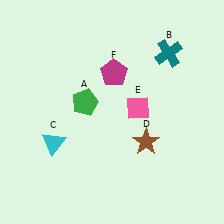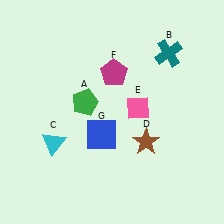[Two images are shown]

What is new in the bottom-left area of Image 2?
A blue square (G) was added in the bottom-left area of Image 2.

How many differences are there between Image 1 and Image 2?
There is 1 difference between the two images.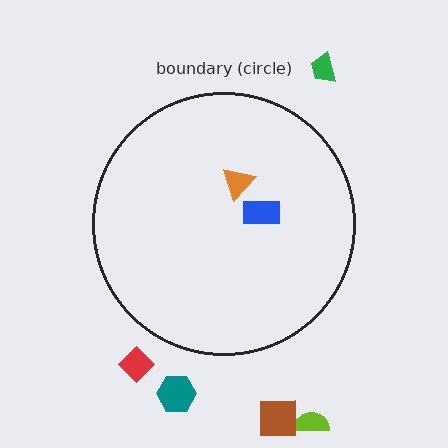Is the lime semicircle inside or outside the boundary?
Outside.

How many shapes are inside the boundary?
2 inside, 5 outside.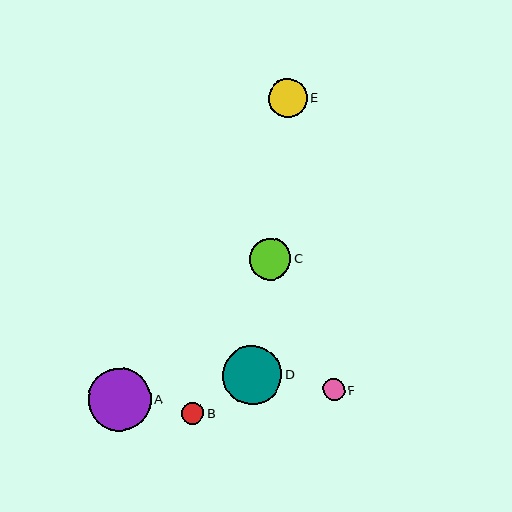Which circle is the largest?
Circle A is the largest with a size of approximately 62 pixels.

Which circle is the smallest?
Circle F is the smallest with a size of approximately 21 pixels.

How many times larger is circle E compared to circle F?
Circle E is approximately 1.8 times the size of circle F.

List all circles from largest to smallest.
From largest to smallest: A, D, C, E, B, F.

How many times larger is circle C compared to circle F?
Circle C is approximately 1.9 times the size of circle F.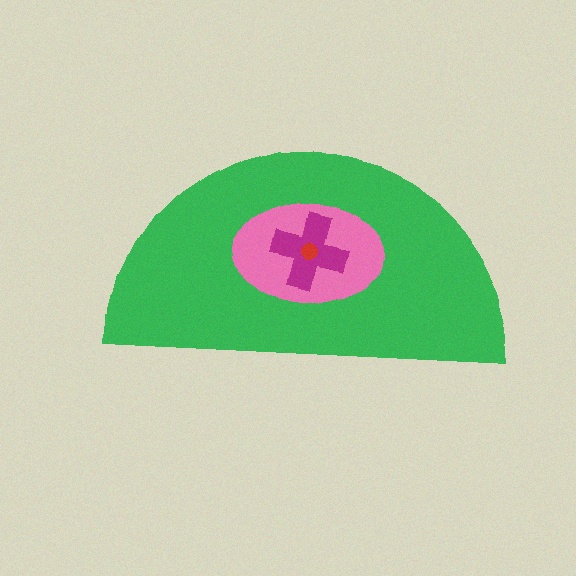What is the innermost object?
The red circle.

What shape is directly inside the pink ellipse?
The magenta cross.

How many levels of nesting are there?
4.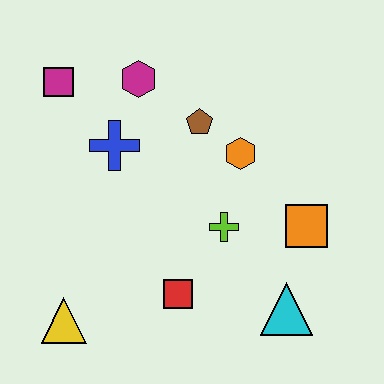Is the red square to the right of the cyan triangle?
No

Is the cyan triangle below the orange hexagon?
Yes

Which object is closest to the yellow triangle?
The red square is closest to the yellow triangle.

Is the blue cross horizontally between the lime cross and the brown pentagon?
No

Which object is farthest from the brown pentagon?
The yellow triangle is farthest from the brown pentagon.